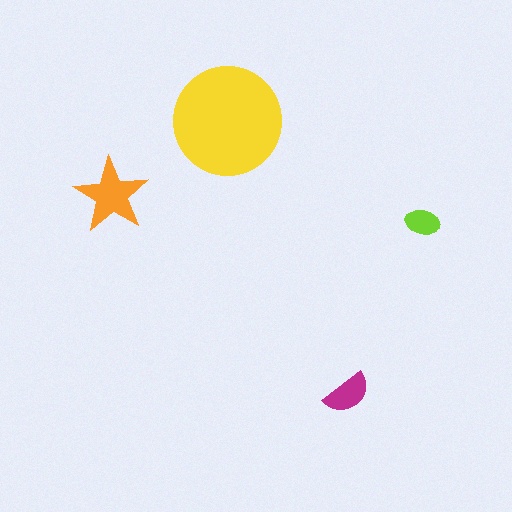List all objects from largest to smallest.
The yellow circle, the orange star, the magenta semicircle, the lime ellipse.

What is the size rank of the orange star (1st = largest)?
2nd.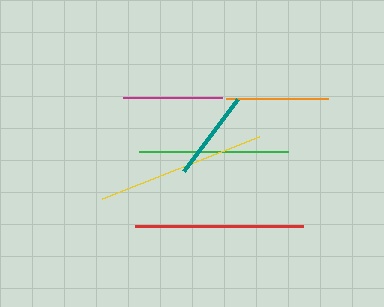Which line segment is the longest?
The yellow line is the longest at approximately 169 pixels.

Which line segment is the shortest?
The teal line is the shortest at approximately 91 pixels.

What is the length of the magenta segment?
The magenta segment is approximately 99 pixels long.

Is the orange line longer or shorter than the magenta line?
The orange line is longer than the magenta line.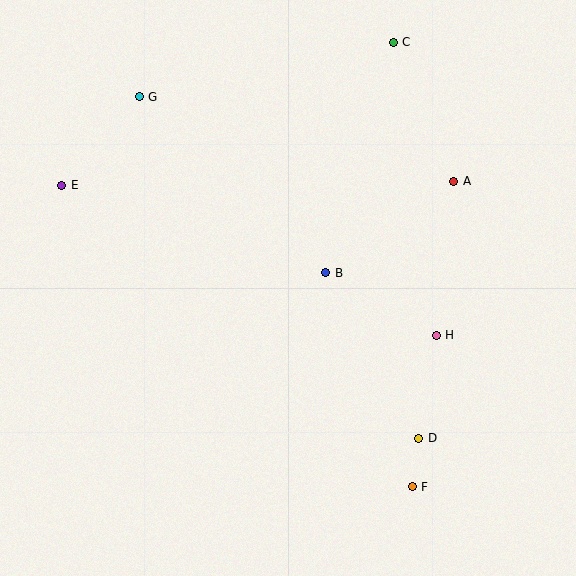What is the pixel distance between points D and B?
The distance between D and B is 190 pixels.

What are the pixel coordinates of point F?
Point F is at (412, 487).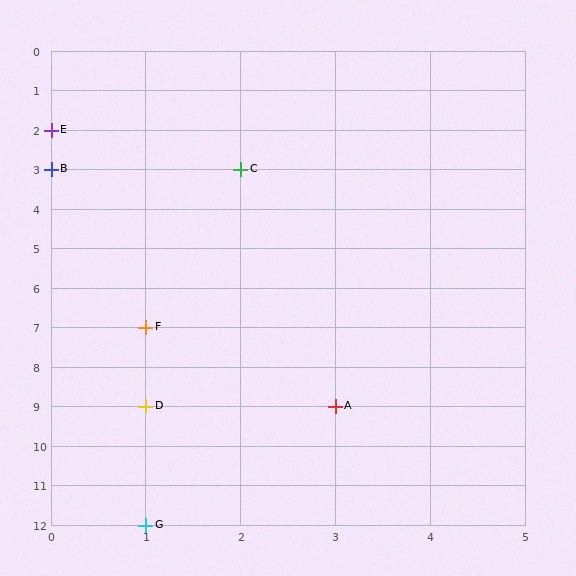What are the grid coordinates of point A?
Point A is at grid coordinates (3, 9).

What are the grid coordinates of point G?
Point G is at grid coordinates (1, 12).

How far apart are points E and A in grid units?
Points E and A are 3 columns and 7 rows apart (about 7.6 grid units diagonally).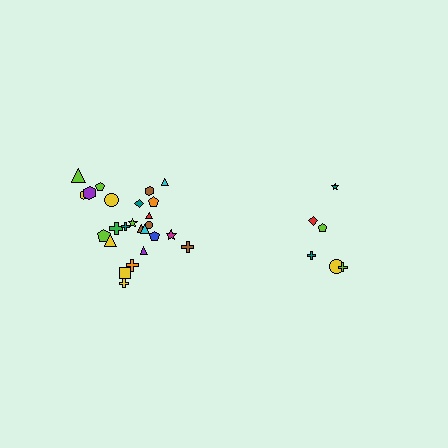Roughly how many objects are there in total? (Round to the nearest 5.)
Roughly 30 objects in total.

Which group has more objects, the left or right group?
The left group.